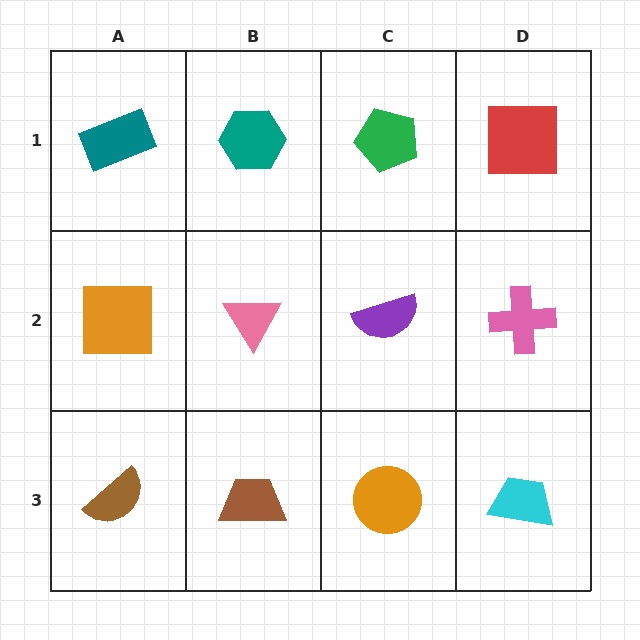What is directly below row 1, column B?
A pink triangle.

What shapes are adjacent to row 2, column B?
A teal hexagon (row 1, column B), a brown trapezoid (row 3, column B), an orange square (row 2, column A), a purple semicircle (row 2, column C).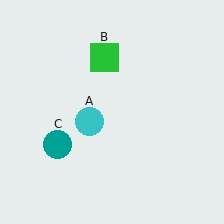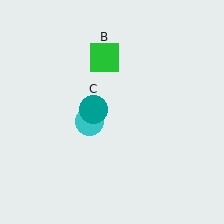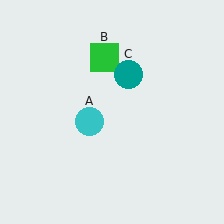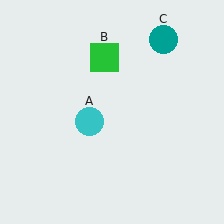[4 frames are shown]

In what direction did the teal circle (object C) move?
The teal circle (object C) moved up and to the right.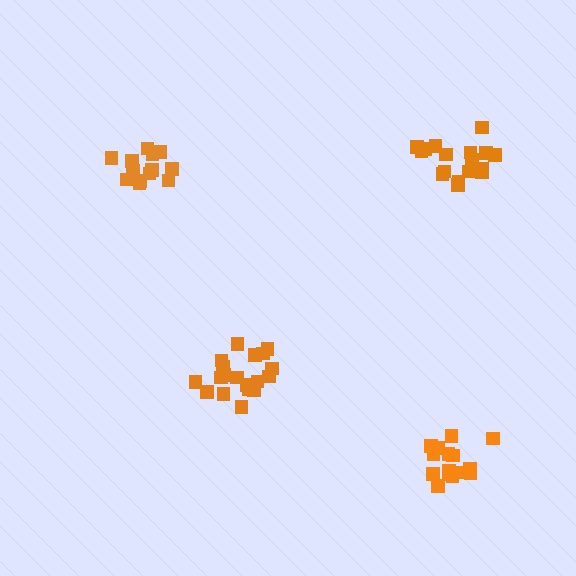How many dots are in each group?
Group 1: 19 dots, Group 2: 17 dots, Group 3: 15 dots, Group 4: 13 dots (64 total).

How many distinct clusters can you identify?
There are 4 distinct clusters.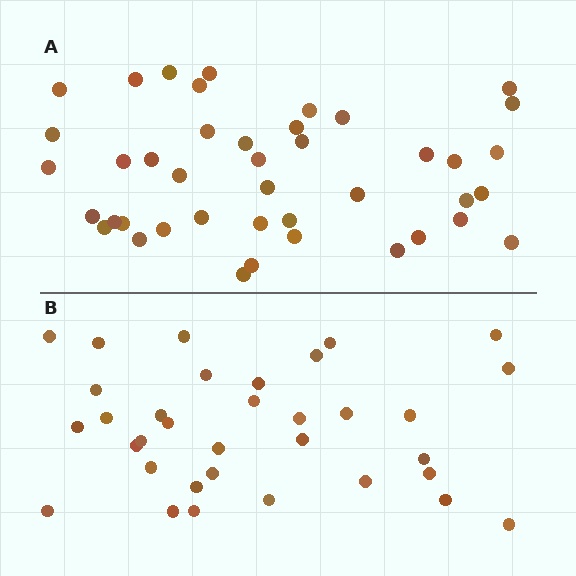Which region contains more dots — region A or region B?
Region A (the top region) has more dots.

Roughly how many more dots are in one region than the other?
Region A has roughly 8 or so more dots than region B.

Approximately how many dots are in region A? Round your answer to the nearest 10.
About 40 dots. (The exact count is 42, which rounds to 40.)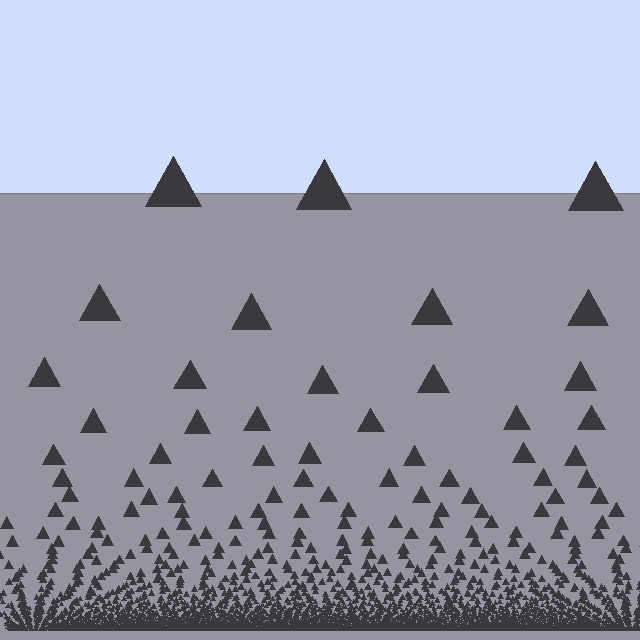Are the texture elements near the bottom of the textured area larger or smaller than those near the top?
Smaller. The gradient is inverted — elements near the bottom are smaller and denser.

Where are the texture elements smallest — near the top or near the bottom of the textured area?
Near the bottom.